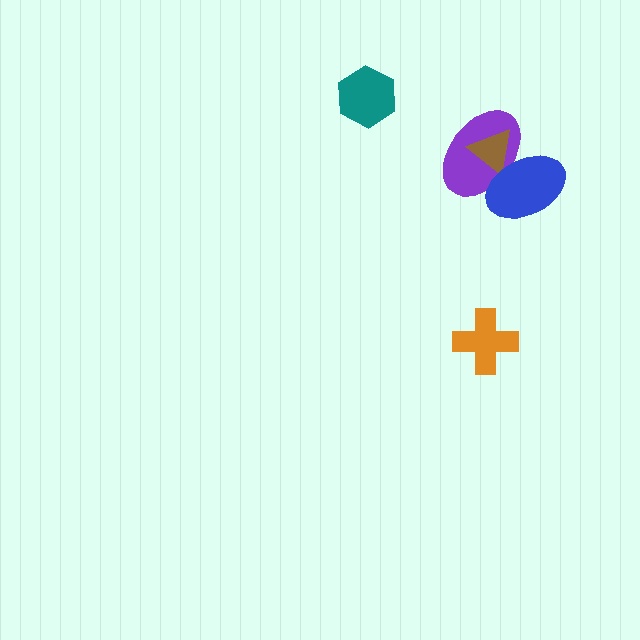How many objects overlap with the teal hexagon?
0 objects overlap with the teal hexagon.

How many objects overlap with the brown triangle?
2 objects overlap with the brown triangle.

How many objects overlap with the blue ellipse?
2 objects overlap with the blue ellipse.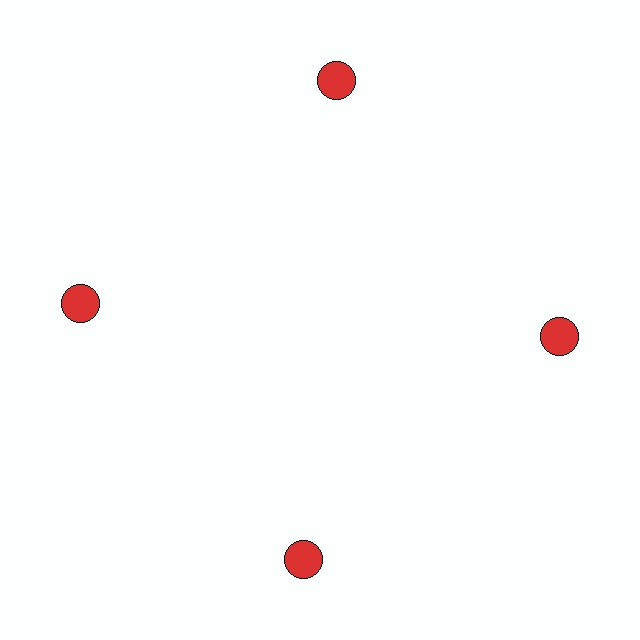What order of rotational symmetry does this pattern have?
This pattern has 4-fold rotational symmetry.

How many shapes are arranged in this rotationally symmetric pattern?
There are 4 shapes, arranged in 4 groups of 1.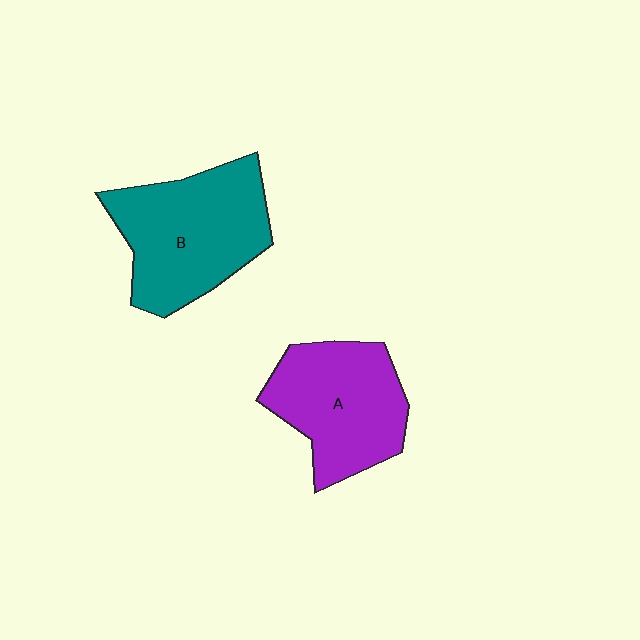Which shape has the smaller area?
Shape A (purple).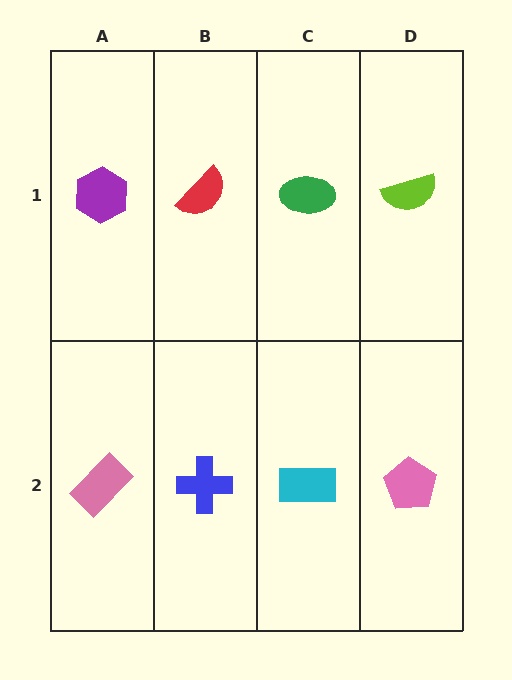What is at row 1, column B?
A red semicircle.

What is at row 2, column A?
A pink rectangle.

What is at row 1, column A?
A purple hexagon.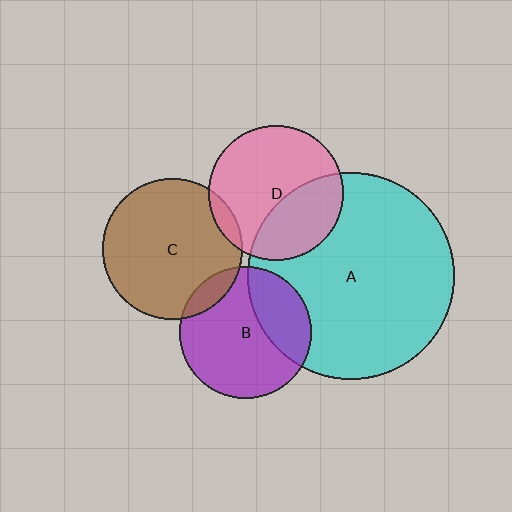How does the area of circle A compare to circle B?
Approximately 2.5 times.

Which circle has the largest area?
Circle A (cyan).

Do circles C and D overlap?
Yes.